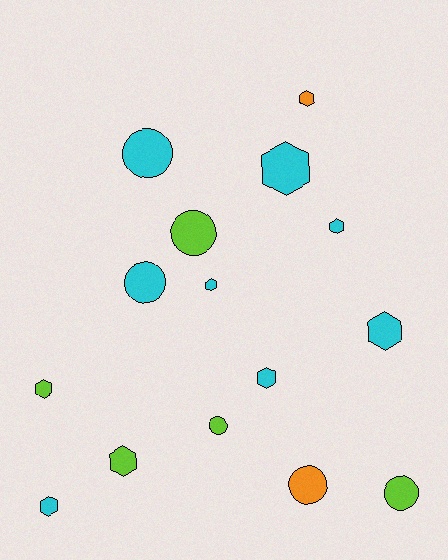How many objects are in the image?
There are 15 objects.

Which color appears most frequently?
Cyan, with 8 objects.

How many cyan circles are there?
There are 2 cyan circles.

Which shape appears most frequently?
Hexagon, with 9 objects.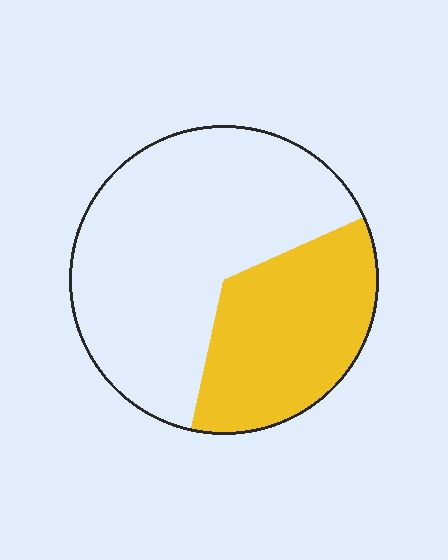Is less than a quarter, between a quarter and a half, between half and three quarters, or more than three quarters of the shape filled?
Between a quarter and a half.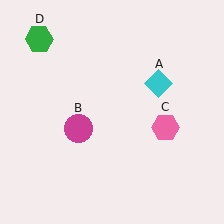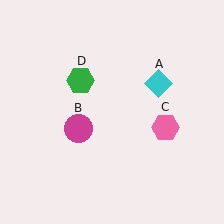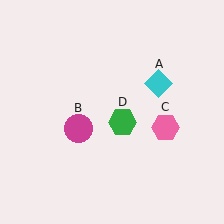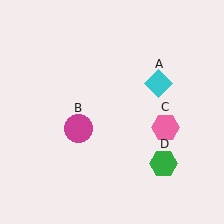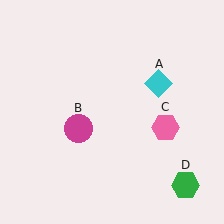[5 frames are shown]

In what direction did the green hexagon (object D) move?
The green hexagon (object D) moved down and to the right.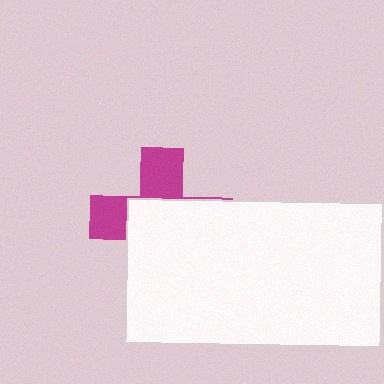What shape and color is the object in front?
The object in front is a white rectangle.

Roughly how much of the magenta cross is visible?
A small part of it is visible (roughly 38%).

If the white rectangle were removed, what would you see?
You would see the complete magenta cross.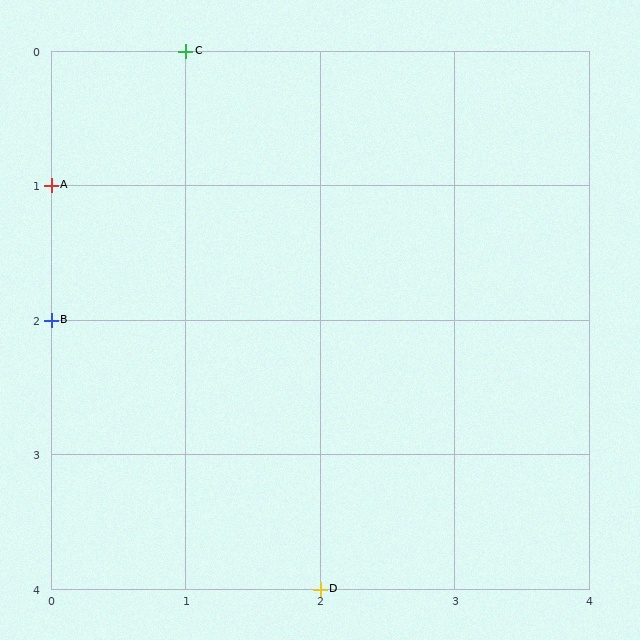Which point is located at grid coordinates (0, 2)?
Point B is at (0, 2).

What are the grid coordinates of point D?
Point D is at grid coordinates (2, 4).